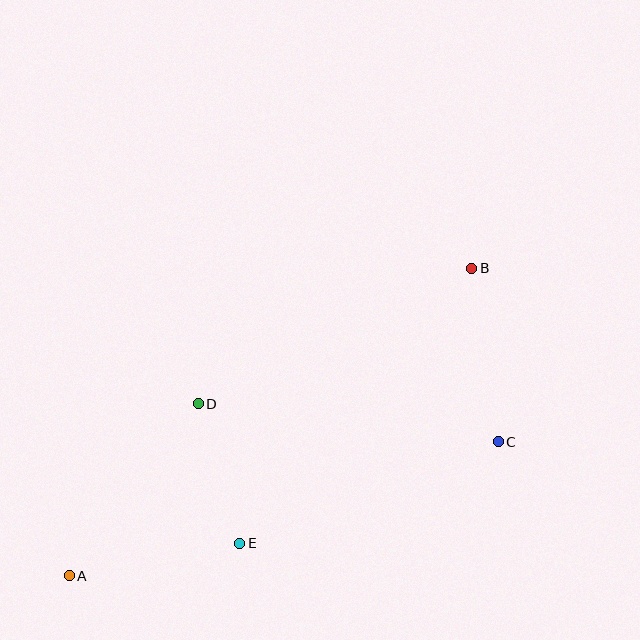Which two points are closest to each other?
Points D and E are closest to each other.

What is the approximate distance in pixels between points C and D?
The distance between C and D is approximately 302 pixels.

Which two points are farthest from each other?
Points A and B are farthest from each other.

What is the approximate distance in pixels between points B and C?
The distance between B and C is approximately 176 pixels.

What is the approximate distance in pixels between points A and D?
The distance between A and D is approximately 215 pixels.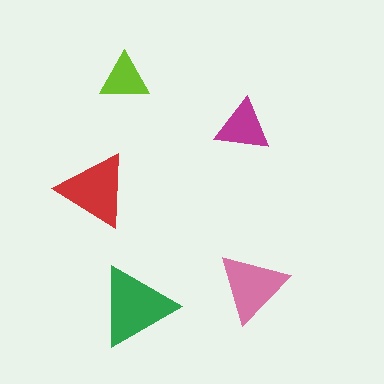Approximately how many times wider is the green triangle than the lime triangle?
About 1.5 times wider.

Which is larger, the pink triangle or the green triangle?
The green one.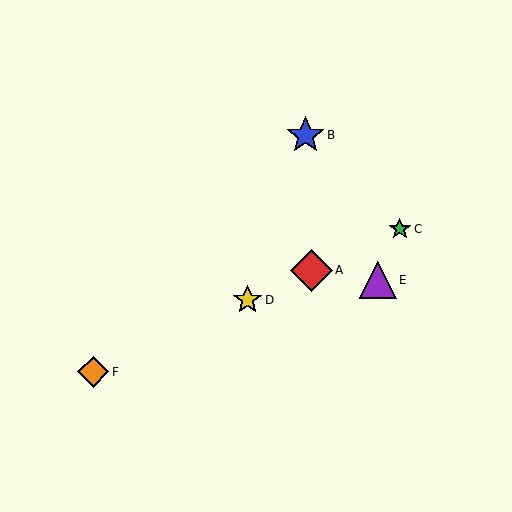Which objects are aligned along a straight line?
Objects A, C, D, F are aligned along a straight line.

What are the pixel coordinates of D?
Object D is at (248, 300).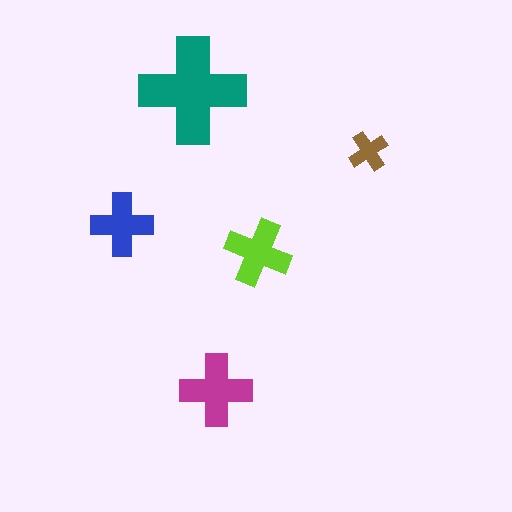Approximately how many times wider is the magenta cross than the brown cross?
About 2 times wider.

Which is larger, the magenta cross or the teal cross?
The teal one.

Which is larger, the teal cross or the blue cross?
The teal one.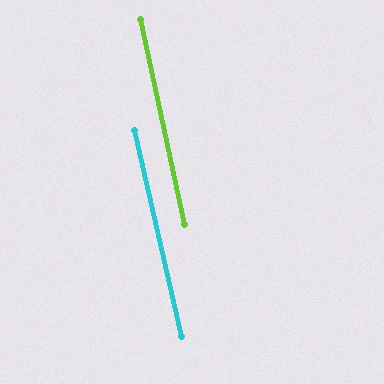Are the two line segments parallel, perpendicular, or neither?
Parallel — their directions differ by only 0.6°.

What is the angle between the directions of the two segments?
Approximately 1 degree.